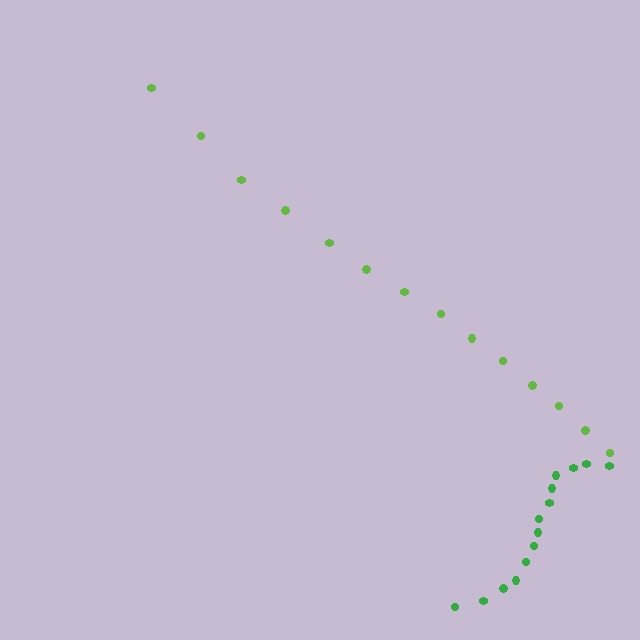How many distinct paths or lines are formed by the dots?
There are 2 distinct paths.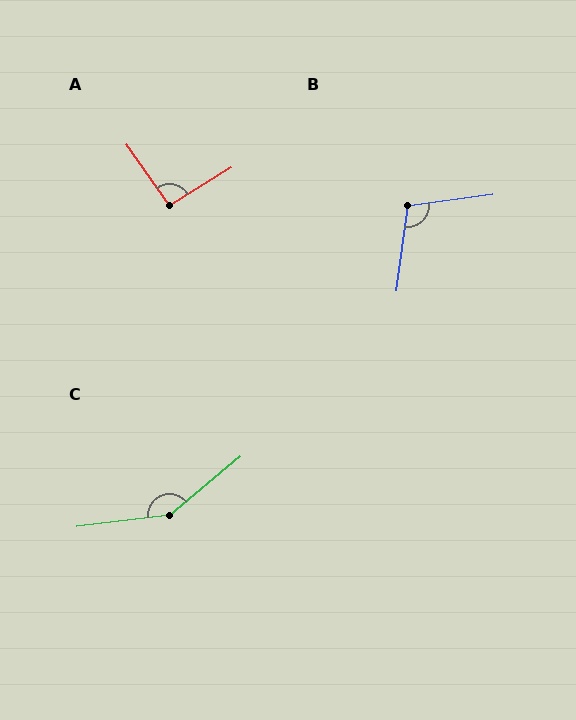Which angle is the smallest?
A, at approximately 93 degrees.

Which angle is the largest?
C, at approximately 147 degrees.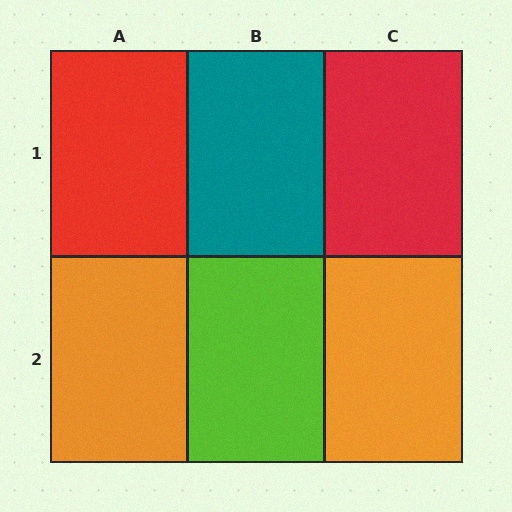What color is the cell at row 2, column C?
Orange.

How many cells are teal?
1 cell is teal.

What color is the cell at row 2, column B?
Lime.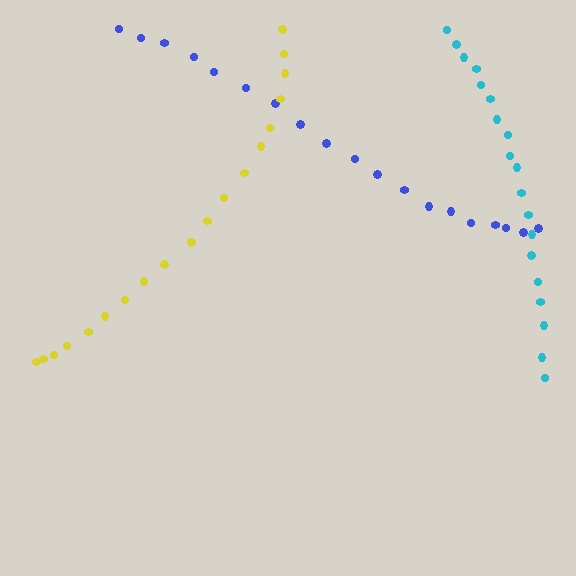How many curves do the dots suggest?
There are 3 distinct paths.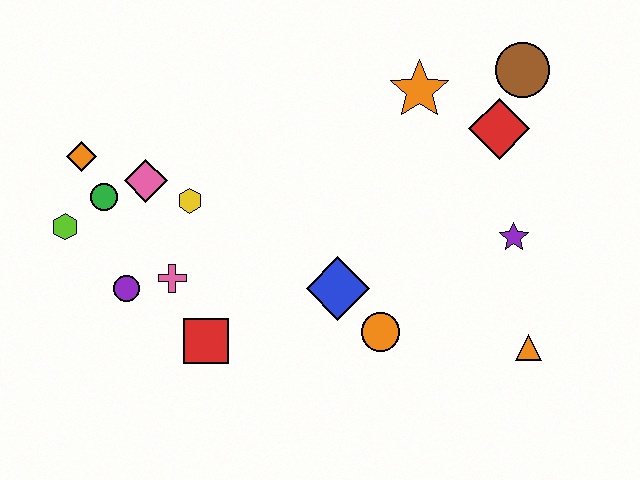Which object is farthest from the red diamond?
The lime hexagon is farthest from the red diamond.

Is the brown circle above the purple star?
Yes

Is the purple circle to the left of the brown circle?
Yes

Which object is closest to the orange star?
The red diamond is closest to the orange star.